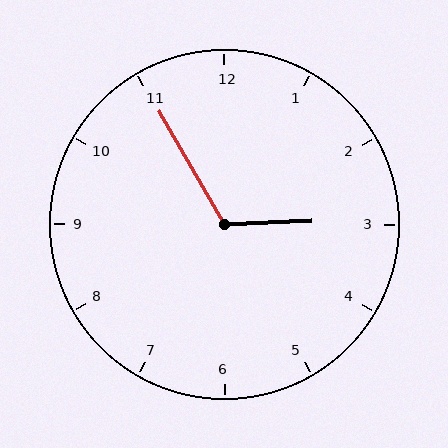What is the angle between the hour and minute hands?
Approximately 118 degrees.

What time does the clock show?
2:55.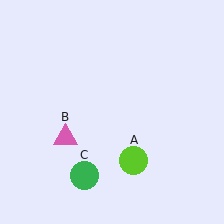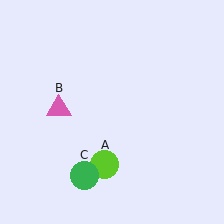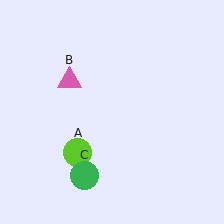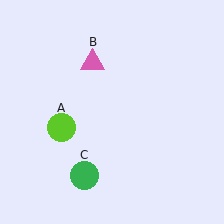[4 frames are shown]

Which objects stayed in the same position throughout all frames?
Green circle (object C) remained stationary.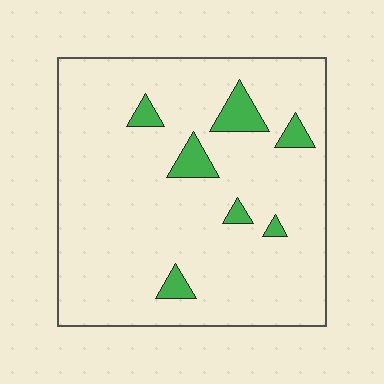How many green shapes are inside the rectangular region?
7.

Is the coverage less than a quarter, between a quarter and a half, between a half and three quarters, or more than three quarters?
Less than a quarter.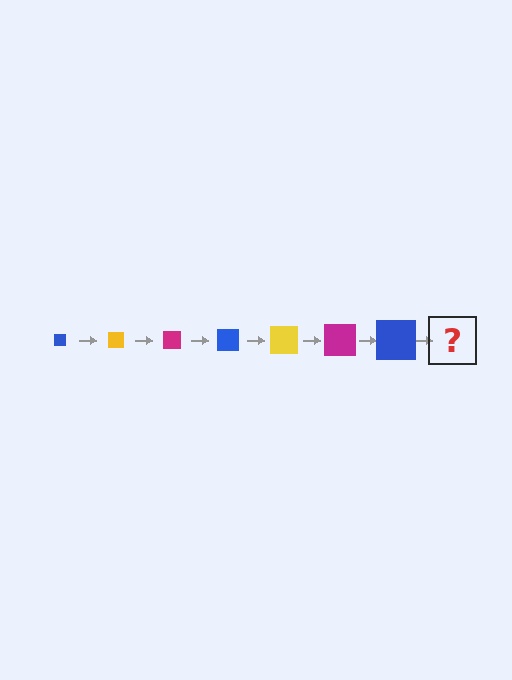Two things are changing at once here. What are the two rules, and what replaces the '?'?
The two rules are that the square grows larger each step and the color cycles through blue, yellow, and magenta. The '?' should be a yellow square, larger than the previous one.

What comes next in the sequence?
The next element should be a yellow square, larger than the previous one.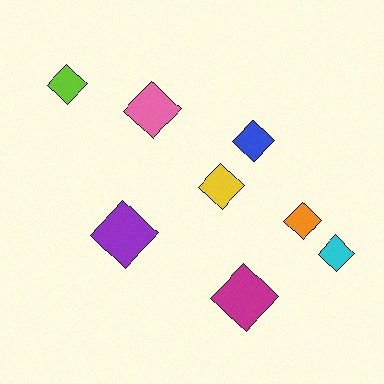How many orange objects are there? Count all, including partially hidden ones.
There is 1 orange object.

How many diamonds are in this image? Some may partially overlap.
There are 8 diamonds.